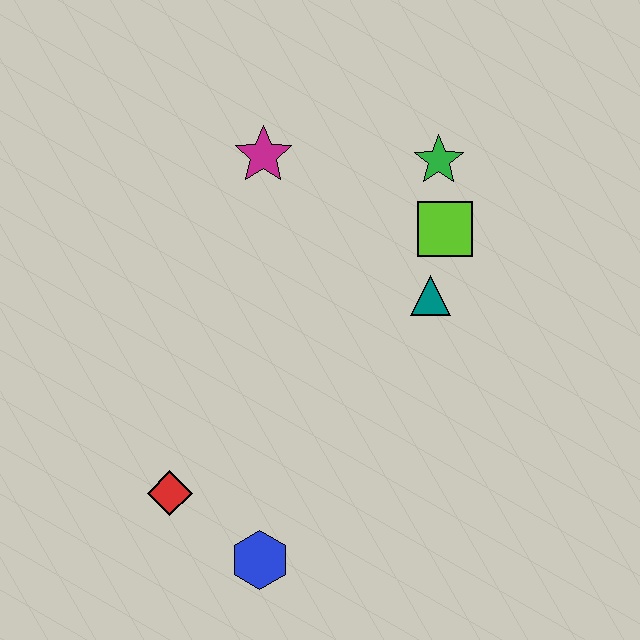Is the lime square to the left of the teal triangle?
No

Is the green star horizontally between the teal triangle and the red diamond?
No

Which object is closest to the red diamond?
The blue hexagon is closest to the red diamond.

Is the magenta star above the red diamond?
Yes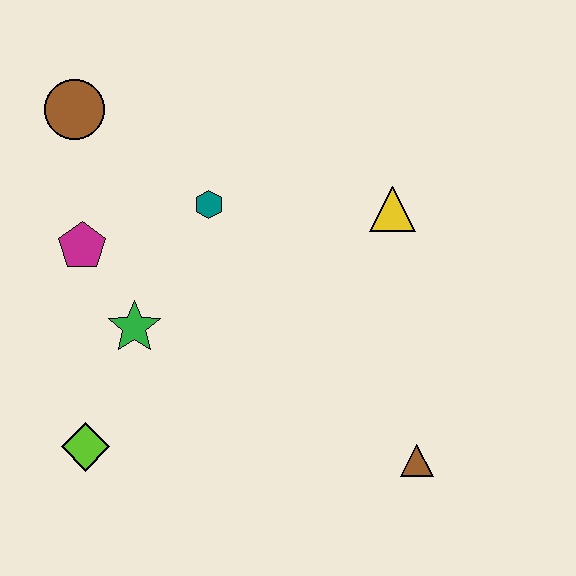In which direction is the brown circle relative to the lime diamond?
The brown circle is above the lime diamond.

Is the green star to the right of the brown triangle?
No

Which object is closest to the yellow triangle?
The teal hexagon is closest to the yellow triangle.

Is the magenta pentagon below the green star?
No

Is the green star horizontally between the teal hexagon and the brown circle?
Yes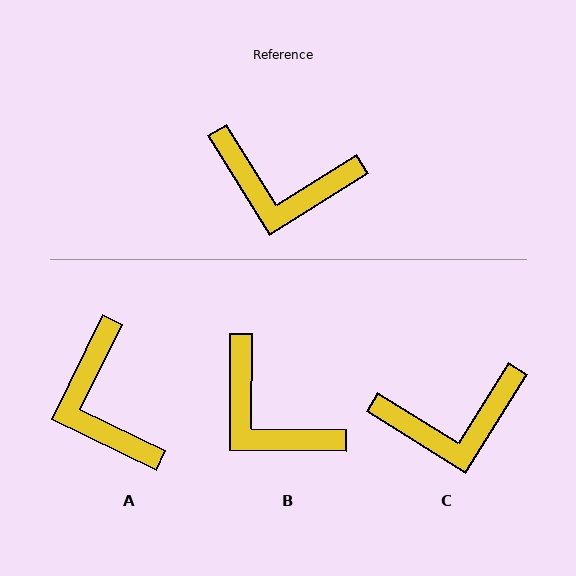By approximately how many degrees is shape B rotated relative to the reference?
Approximately 32 degrees clockwise.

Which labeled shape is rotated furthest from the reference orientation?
A, about 58 degrees away.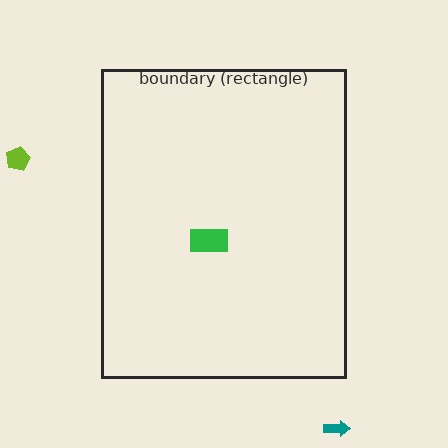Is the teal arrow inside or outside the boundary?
Outside.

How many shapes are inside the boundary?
1 inside, 2 outside.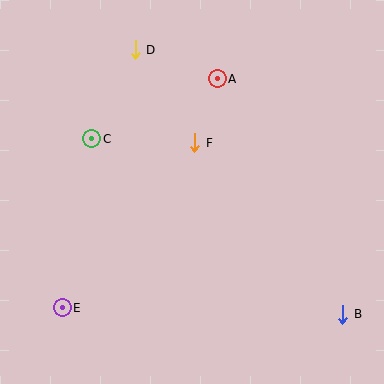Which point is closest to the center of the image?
Point F at (195, 143) is closest to the center.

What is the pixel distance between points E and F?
The distance between E and F is 212 pixels.